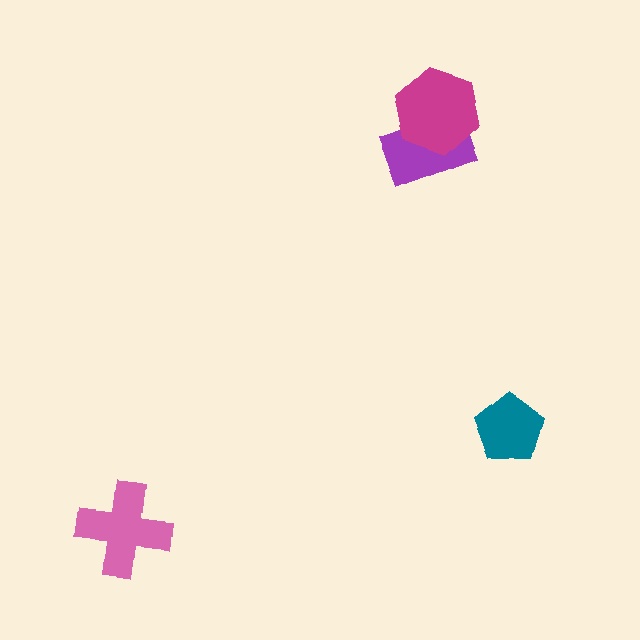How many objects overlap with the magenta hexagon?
1 object overlaps with the magenta hexagon.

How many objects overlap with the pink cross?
0 objects overlap with the pink cross.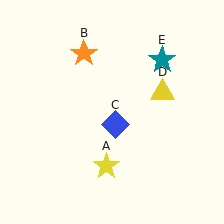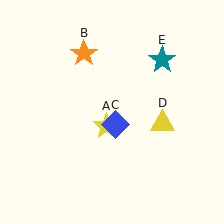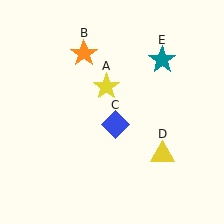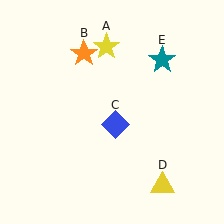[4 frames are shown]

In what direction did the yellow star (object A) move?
The yellow star (object A) moved up.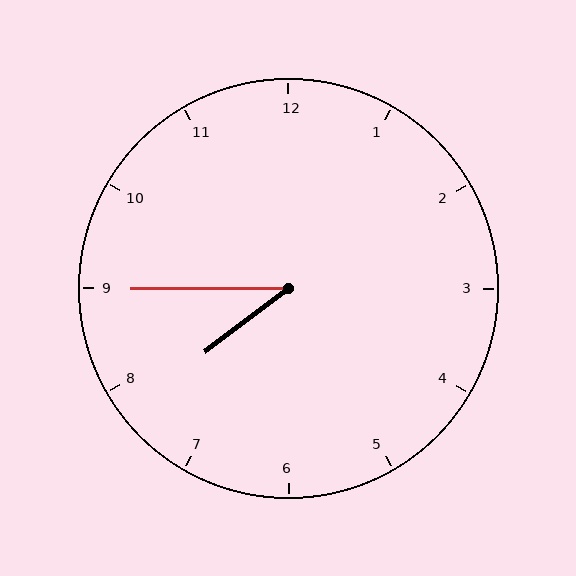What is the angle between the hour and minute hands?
Approximately 38 degrees.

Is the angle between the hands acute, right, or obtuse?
It is acute.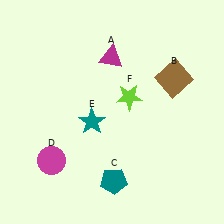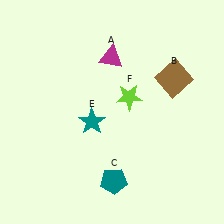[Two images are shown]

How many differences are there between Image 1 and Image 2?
There is 1 difference between the two images.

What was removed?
The magenta circle (D) was removed in Image 2.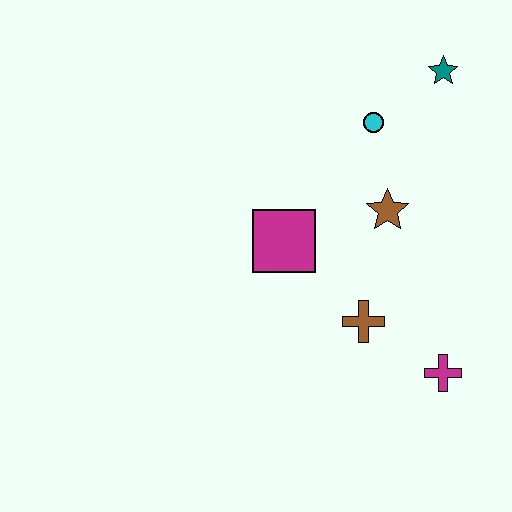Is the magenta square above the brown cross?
Yes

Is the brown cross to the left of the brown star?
Yes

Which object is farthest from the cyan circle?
The magenta cross is farthest from the cyan circle.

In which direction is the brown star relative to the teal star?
The brown star is below the teal star.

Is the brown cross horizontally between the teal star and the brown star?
No